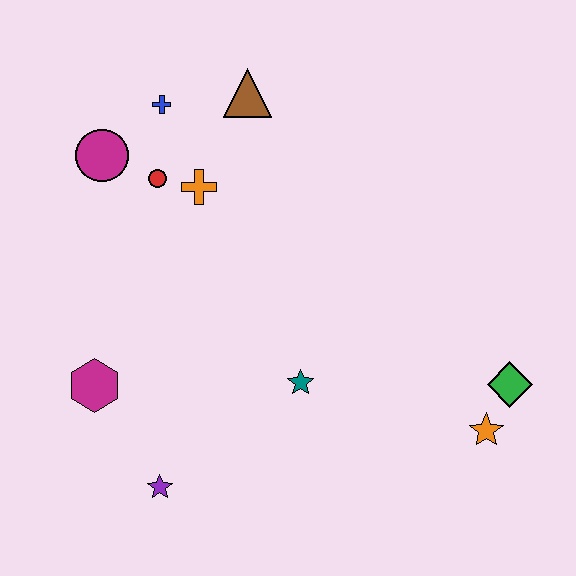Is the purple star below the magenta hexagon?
Yes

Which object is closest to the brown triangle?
The blue cross is closest to the brown triangle.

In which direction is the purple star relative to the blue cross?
The purple star is below the blue cross.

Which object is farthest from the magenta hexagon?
The green diamond is farthest from the magenta hexagon.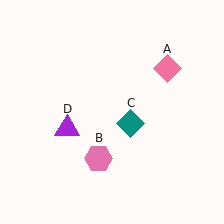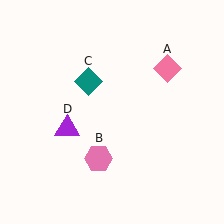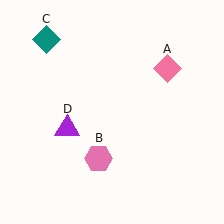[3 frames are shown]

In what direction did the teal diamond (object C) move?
The teal diamond (object C) moved up and to the left.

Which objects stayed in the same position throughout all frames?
Pink diamond (object A) and pink hexagon (object B) and purple triangle (object D) remained stationary.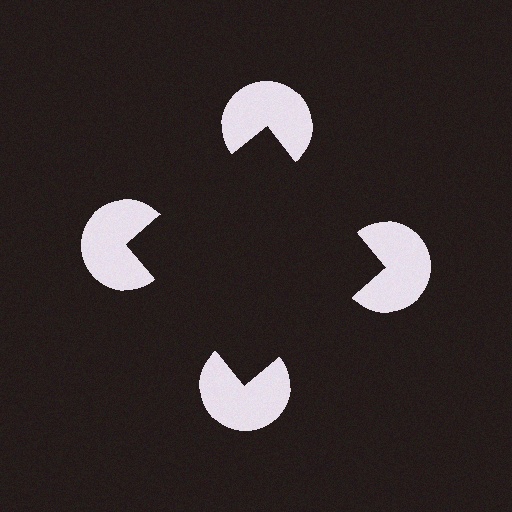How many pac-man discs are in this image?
There are 4 — one at each vertex of the illusory square.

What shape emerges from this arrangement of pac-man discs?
An illusory square — its edges are inferred from the aligned wedge cuts in the pac-man discs, not physically drawn.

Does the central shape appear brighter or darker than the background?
It typically appears slightly darker than the background, even though no actual brightness change is drawn.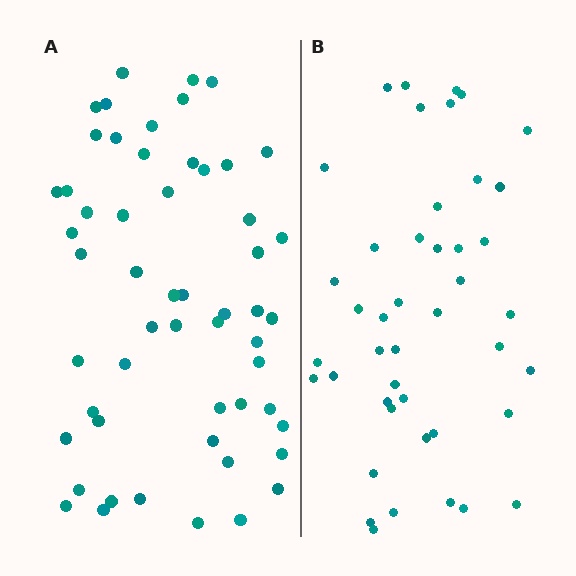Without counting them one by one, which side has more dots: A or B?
Region A (the left region) has more dots.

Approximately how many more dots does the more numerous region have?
Region A has roughly 12 or so more dots than region B.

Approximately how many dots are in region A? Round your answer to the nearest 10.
About 60 dots. (The exact count is 55, which rounds to 60.)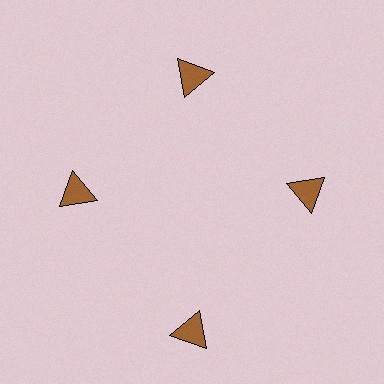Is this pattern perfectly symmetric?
No. The 4 brown triangles are arranged in a ring, but one element near the 6 o'clock position is pushed outward from the center, breaking the 4-fold rotational symmetry.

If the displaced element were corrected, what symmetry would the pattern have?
It would have 4-fold rotational symmetry — the pattern would map onto itself every 90 degrees.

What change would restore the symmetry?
The symmetry would be restored by moving it inward, back onto the ring so that all 4 triangles sit at equal angles and equal distance from the center.